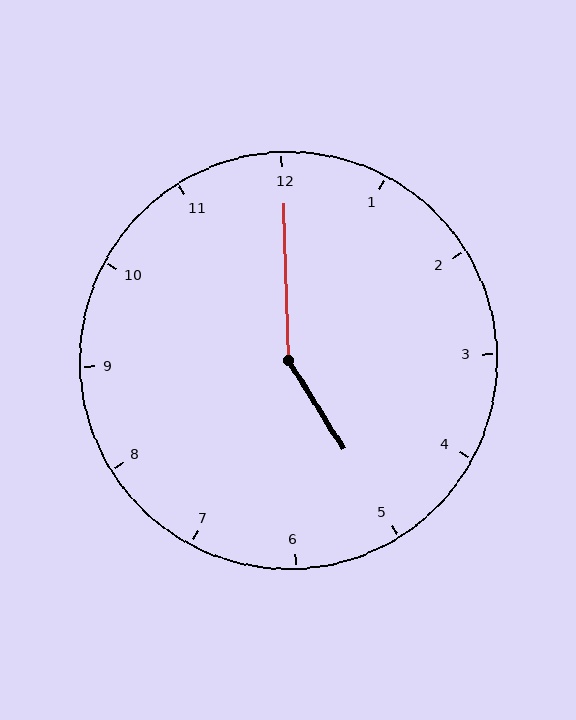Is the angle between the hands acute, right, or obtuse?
It is obtuse.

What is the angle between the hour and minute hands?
Approximately 150 degrees.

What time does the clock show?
5:00.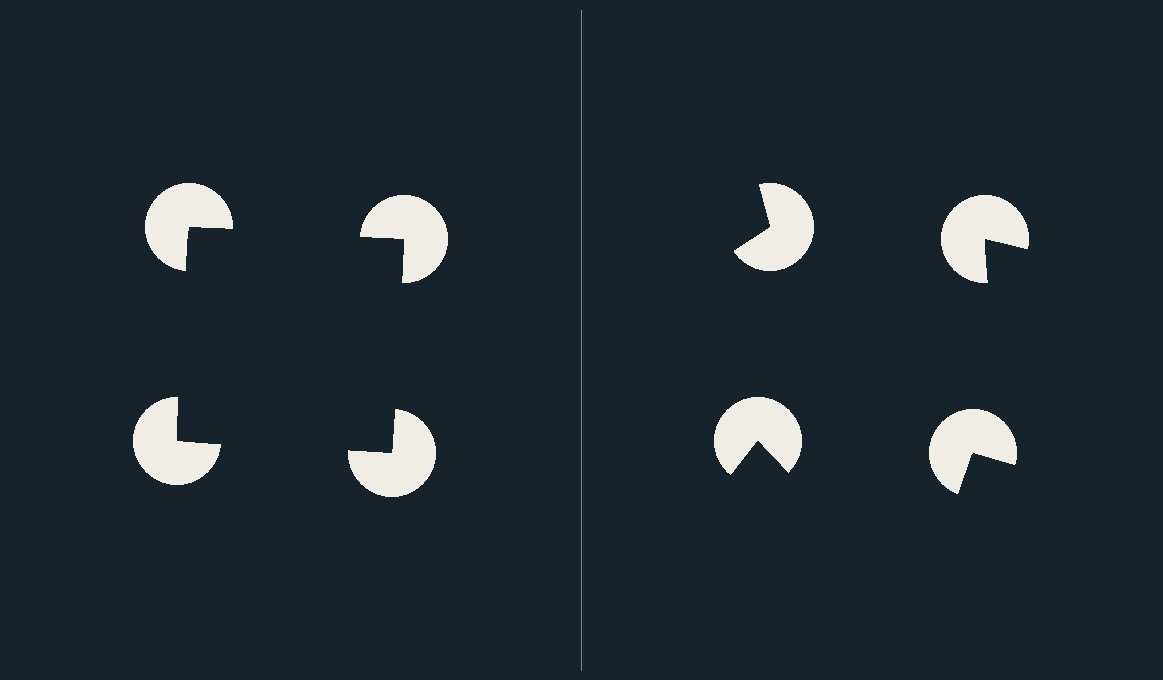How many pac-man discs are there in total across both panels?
8 — 4 on each side.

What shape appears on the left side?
An illusory square.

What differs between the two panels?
The pac-man discs are positioned identically on both sides; only the wedge orientations differ. On the left they align to a square; on the right they are misaligned.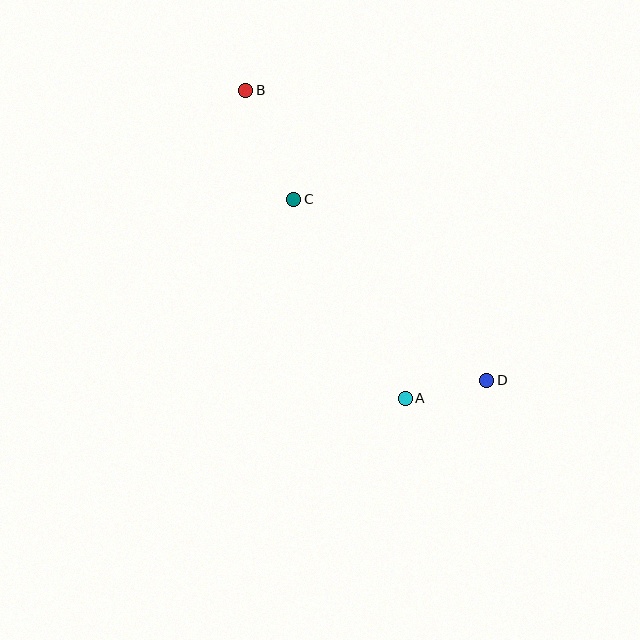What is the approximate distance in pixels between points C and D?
The distance between C and D is approximately 265 pixels.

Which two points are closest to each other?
Points A and D are closest to each other.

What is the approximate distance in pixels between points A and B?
The distance between A and B is approximately 347 pixels.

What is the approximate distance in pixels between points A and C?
The distance between A and C is approximately 228 pixels.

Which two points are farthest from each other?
Points B and D are farthest from each other.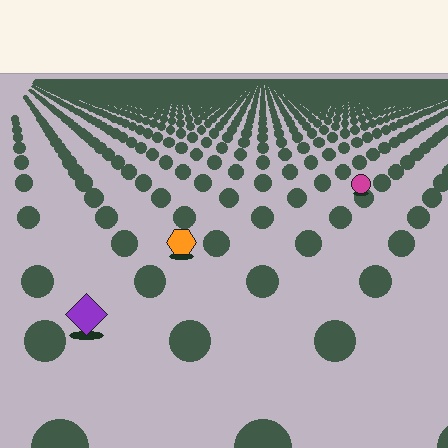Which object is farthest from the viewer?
The magenta circle is farthest from the viewer. It appears smaller and the ground texture around it is denser.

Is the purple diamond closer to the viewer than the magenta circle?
Yes. The purple diamond is closer — you can tell from the texture gradient: the ground texture is coarser near it.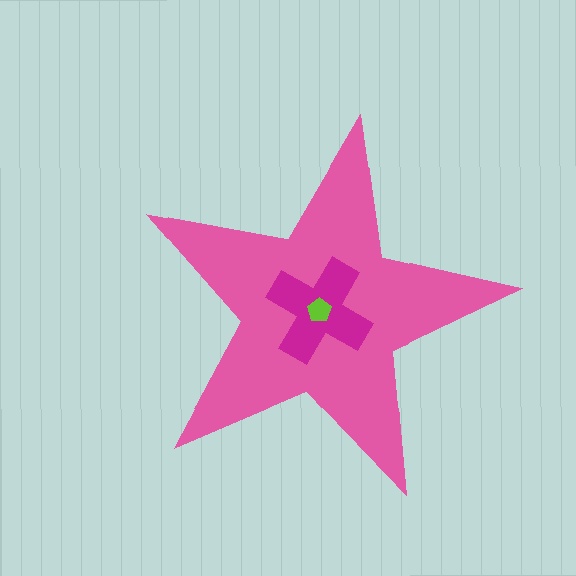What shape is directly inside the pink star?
The magenta cross.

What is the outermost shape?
The pink star.